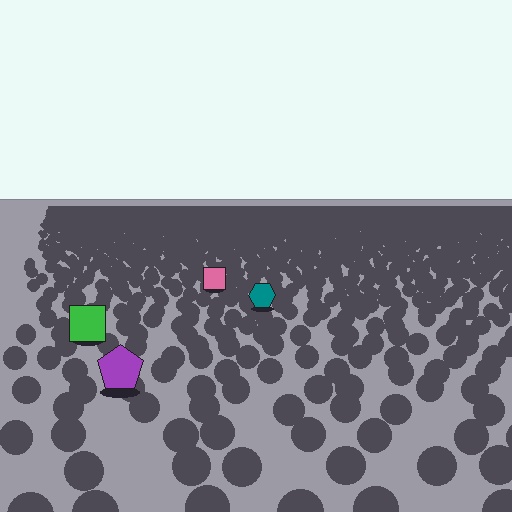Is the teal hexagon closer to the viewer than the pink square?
Yes. The teal hexagon is closer — you can tell from the texture gradient: the ground texture is coarser near it.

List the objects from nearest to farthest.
From nearest to farthest: the purple pentagon, the green square, the teal hexagon, the pink square.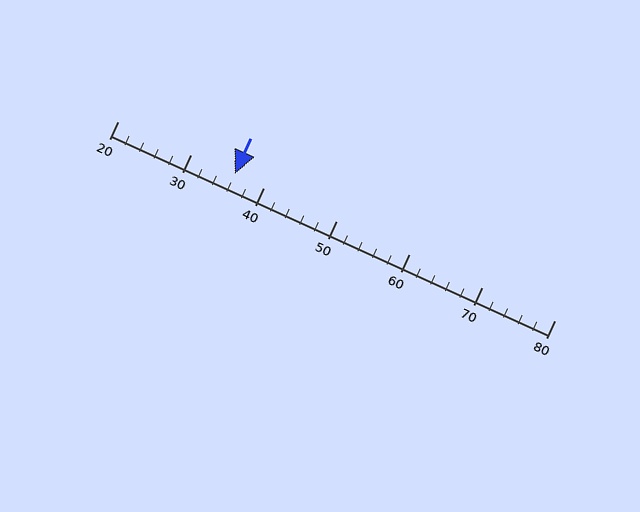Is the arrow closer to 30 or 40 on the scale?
The arrow is closer to 40.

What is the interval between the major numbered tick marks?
The major tick marks are spaced 10 units apart.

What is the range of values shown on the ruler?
The ruler shows values from 20 to 80.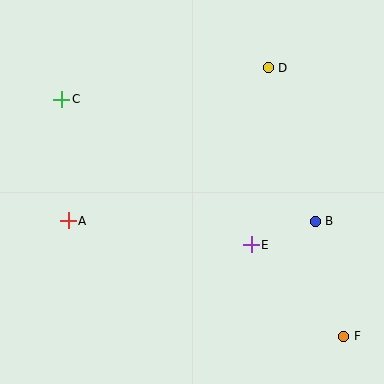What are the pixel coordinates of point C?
Point C is at (62, 99).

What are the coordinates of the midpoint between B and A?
The midpoint between B and A is at (192, 221).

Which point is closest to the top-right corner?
Point D is closest to the top-right corner.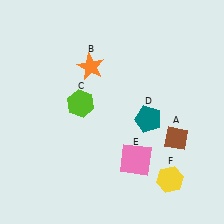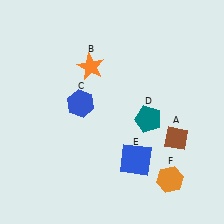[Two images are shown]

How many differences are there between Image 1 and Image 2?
There are 3 differences between the two images.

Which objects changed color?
C changed from lime to blue. E changed from pink to blue. F changed from yellow to orange.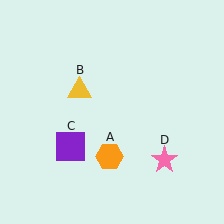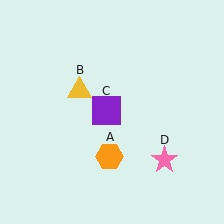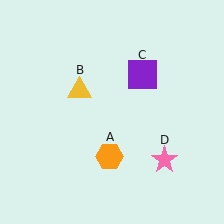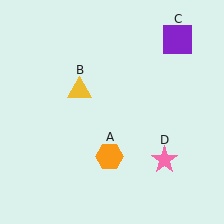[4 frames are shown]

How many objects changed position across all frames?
1 object changed position: purple square (object C).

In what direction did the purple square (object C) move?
The purple square (object C) moved up and to the right.